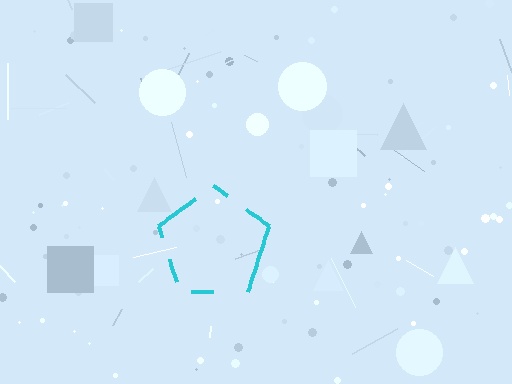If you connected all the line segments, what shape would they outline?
They would outline a pentagon.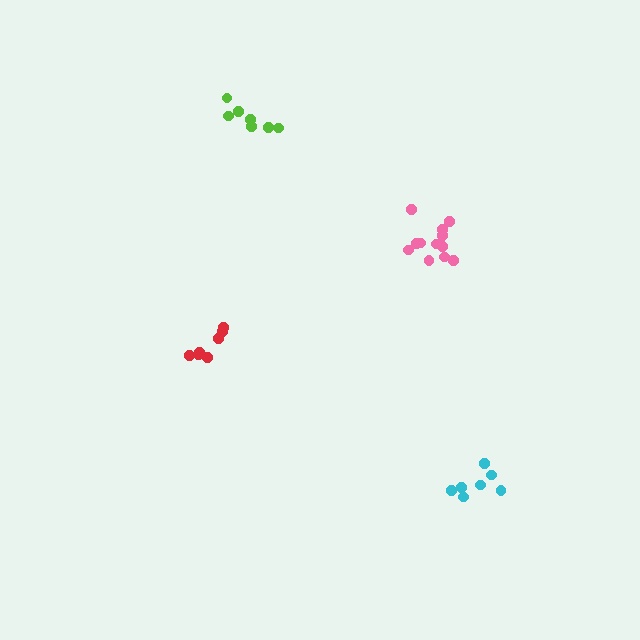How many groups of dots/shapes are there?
There are 4 groups.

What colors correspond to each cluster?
The clusters are colored: pink, cyan, red, lime.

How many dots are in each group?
Group 1: 12 dots, Group 2: 7 dots, Group 3: 7 dots, Group 4: 7 dots (33 total).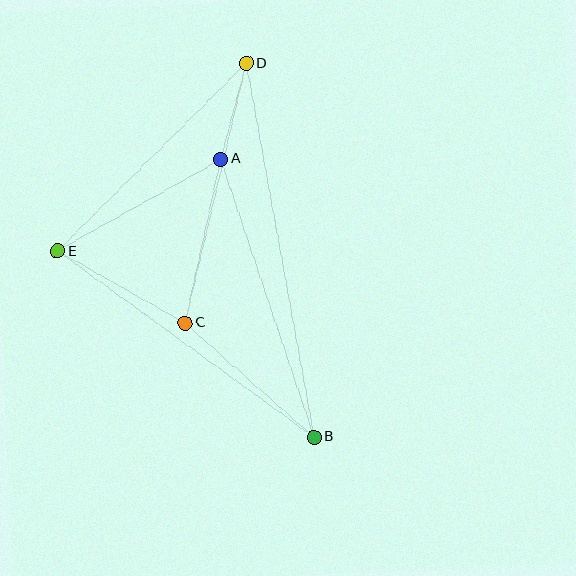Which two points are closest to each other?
Points A and D are closest to each other.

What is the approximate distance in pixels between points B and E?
The distance between B and E is approximately 316 pixels.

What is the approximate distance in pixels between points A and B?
The distance between A and B is approximately 293 pixels.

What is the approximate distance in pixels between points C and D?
The distance between C and D is approximately 266 pixels.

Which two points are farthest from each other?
Points B and D are farthest from each other.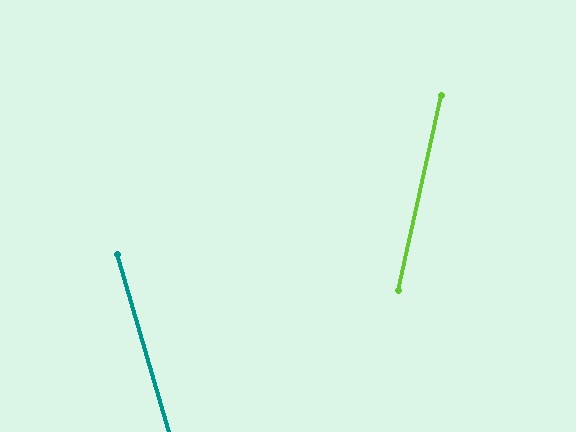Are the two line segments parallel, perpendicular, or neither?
Neither parallel nor perpendicular — they differ by about 29°.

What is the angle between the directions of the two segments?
Approximately 29 degrees.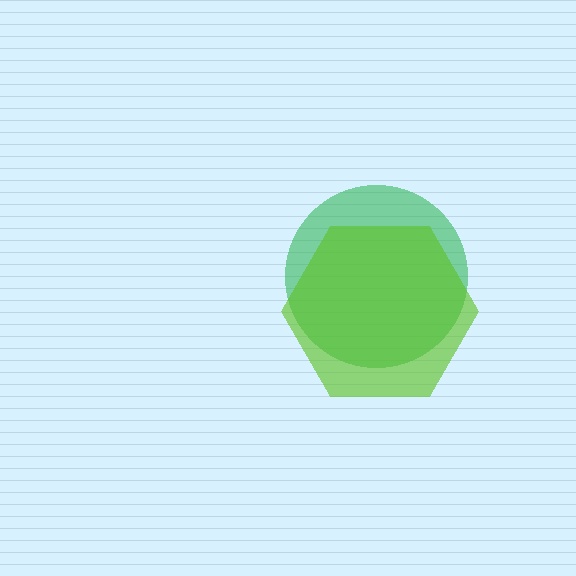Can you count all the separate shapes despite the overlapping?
Yes, there are 2 separate shapes.